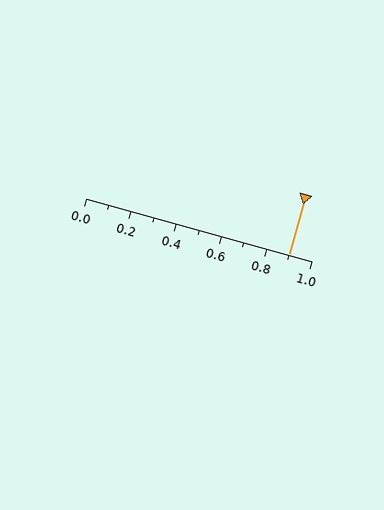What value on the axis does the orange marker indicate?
The marker indicates approximately 0.9.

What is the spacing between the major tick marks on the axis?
The major ticks are spaced 0.2 apart.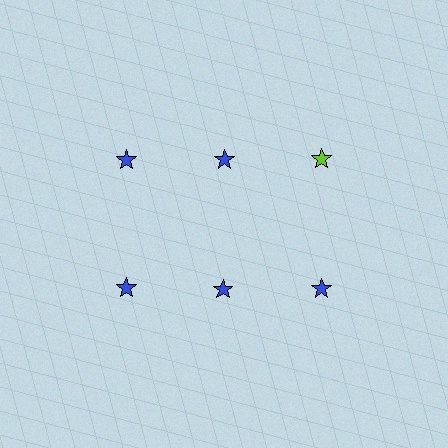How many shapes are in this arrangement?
There are 6 shapes arranged in a grid pattern.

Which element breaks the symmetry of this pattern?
The lime star in the top row, center column breaks the symmetry. All other shapes are blue stars.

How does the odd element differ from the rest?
It has a different color: lime instead of blue.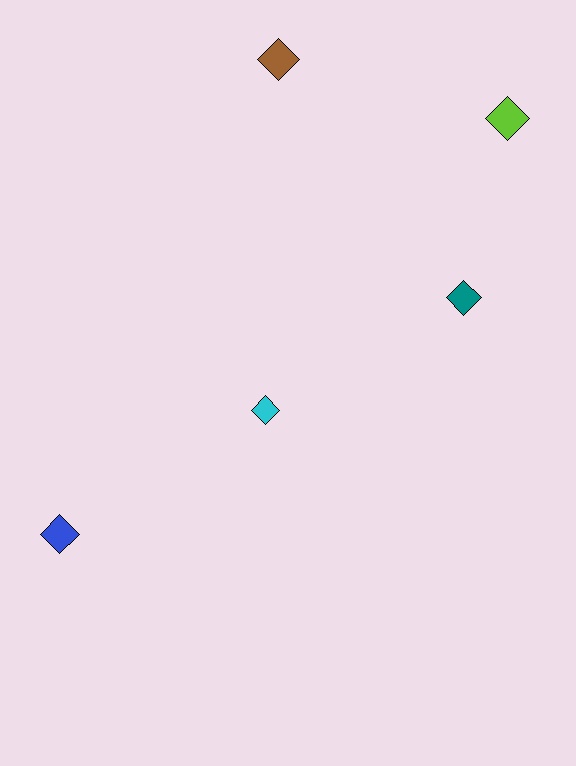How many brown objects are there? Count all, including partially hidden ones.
There is 1 brown object.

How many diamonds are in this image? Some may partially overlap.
There are 5 diamonds.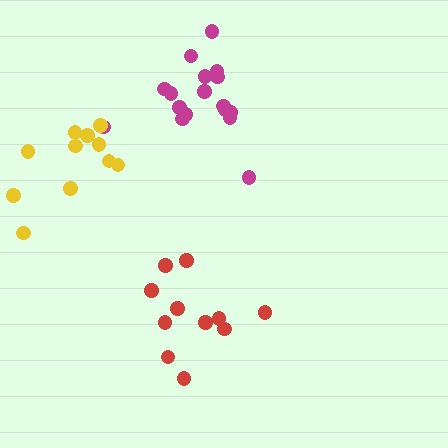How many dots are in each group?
Group 1: 17 dots, Group 2: 11 dots, Group 3: 11 dots (39 total).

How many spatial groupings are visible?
There are 3 spatial groupings.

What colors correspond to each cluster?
The clusters are colored: magenta, red, yellow.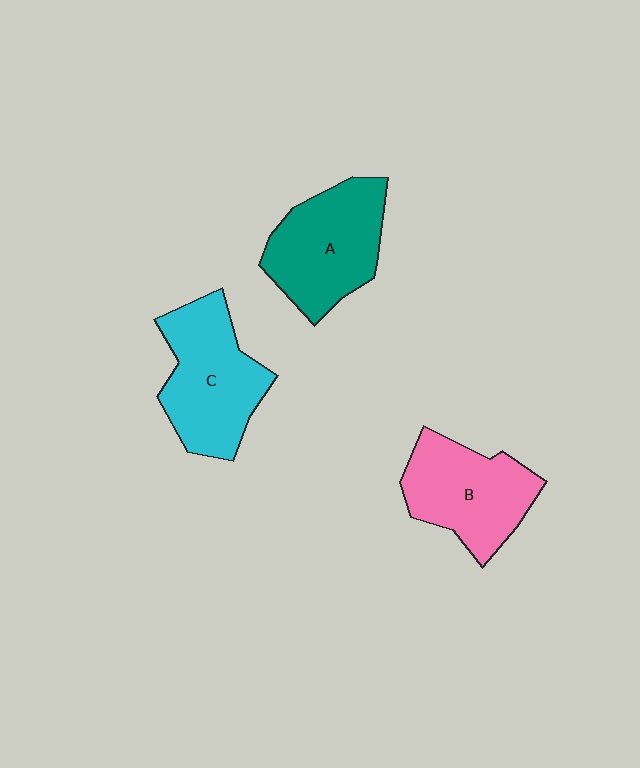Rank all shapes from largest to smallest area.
From largest to smallest: C (cyan), A (teal), B (pink).